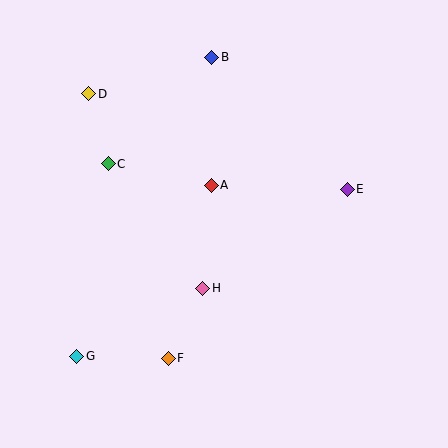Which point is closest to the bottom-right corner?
Point E is closest to the bottom-right corner.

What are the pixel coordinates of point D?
Point D is at (89, 94).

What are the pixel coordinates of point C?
Point C is at (108, 164).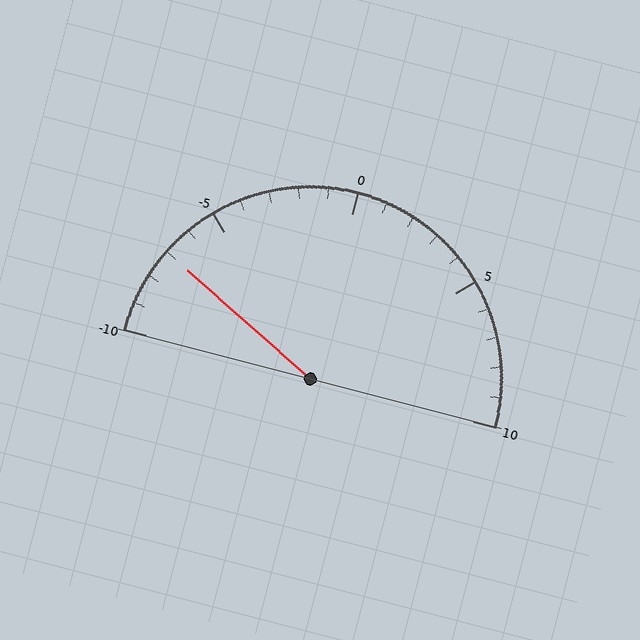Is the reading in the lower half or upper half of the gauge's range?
The reading is in the lower half of the range (-10 to 10).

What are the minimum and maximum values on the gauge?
The gauge ranges from -10 to 10.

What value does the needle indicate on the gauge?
The needle indicates approximately -7.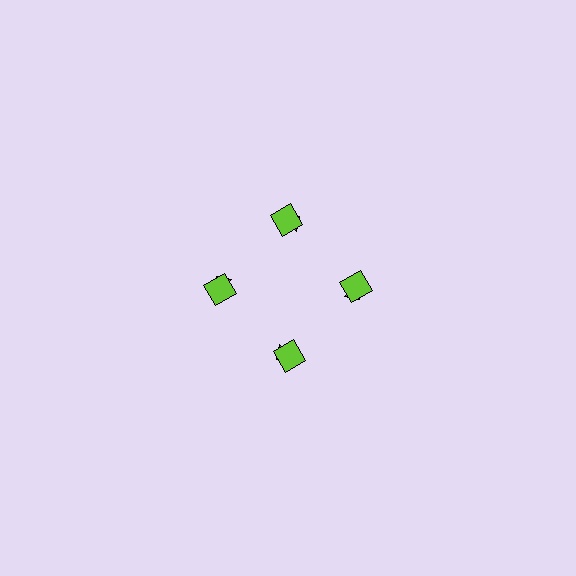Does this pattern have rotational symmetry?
Yes, this pattern has 4-fold rotational symmetry. It looks the same after rotating 90 degrees around the center.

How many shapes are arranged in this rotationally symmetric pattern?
There are 8 shapes, arranged in 4 groups of 2.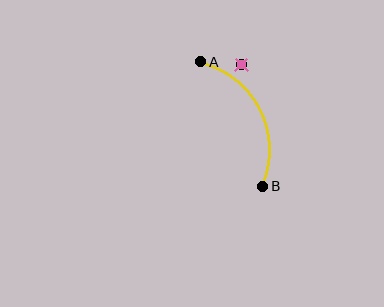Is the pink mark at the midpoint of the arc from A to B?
No — the pink mark does not lie on the arc at all. It sits slightly outside the curve.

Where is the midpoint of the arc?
The arc midpoint is the point on the curve farthest from the straight line joining A and B. It sits to the right of that line.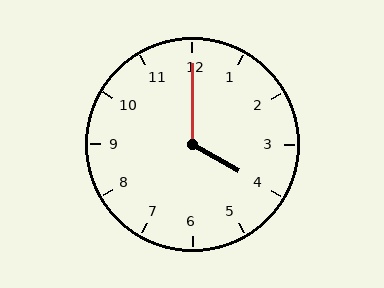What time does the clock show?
4:00.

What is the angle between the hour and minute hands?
Approximately 120 degrees.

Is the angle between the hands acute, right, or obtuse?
It is obtuse.